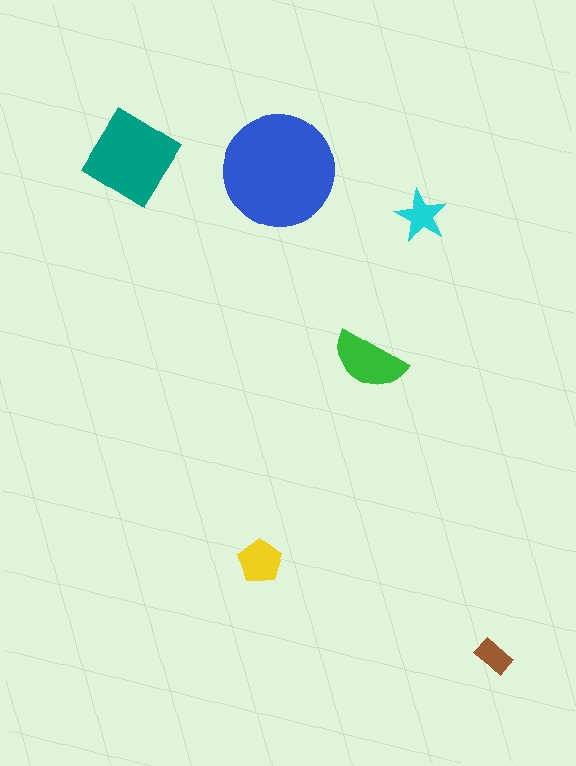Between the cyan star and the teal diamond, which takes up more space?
The teal diamond.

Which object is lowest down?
The brown rectangle is bottommost.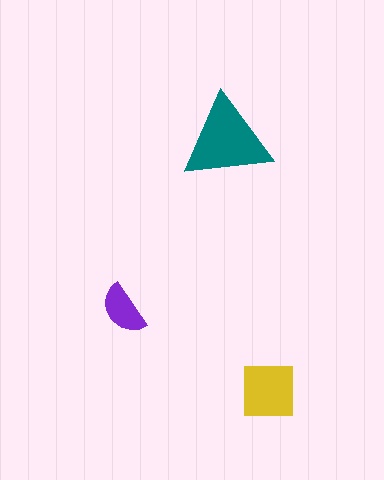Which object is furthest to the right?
The yellow square is rightmost.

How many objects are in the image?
There are 3 objects in the image.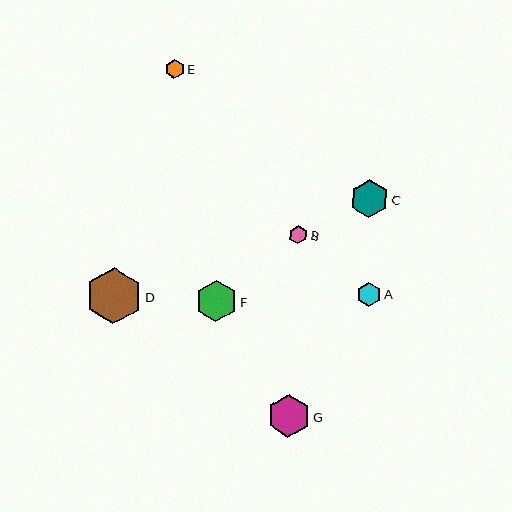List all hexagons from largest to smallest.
From largest to smallest: D, G, F, C, A, E, B.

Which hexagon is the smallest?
Hexagon B is the smallest with a size of approximately 18 pixels.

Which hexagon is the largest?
Hexagon D is the largest with a size of approximately 56 pixels.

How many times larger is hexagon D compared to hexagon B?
Hexagon D is approximately 3.1 times the size of hexagon B.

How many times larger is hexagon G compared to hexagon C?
Hexagon G is approximately 1.1 times the size of hexagon C.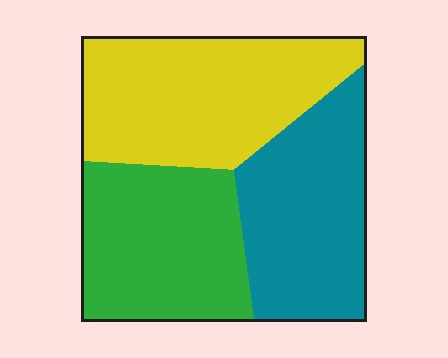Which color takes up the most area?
Yellow, at roughly 35%.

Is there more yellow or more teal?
Yellow.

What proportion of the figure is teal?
Teal takes up about one third (1/3) of the figure.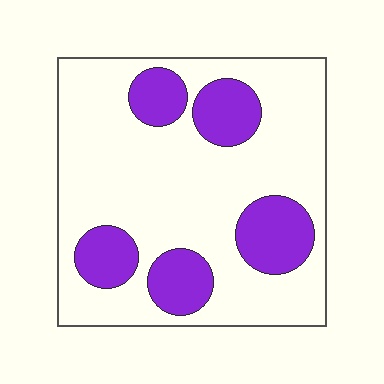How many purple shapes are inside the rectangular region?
5.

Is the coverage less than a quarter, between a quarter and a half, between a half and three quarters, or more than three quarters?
Between a quarter and a half.